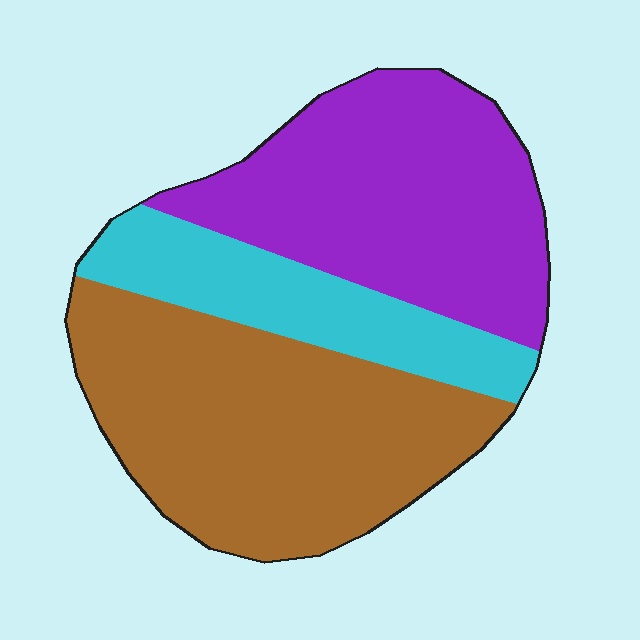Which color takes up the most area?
Brown, at roughly 45%.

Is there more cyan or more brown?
Brown.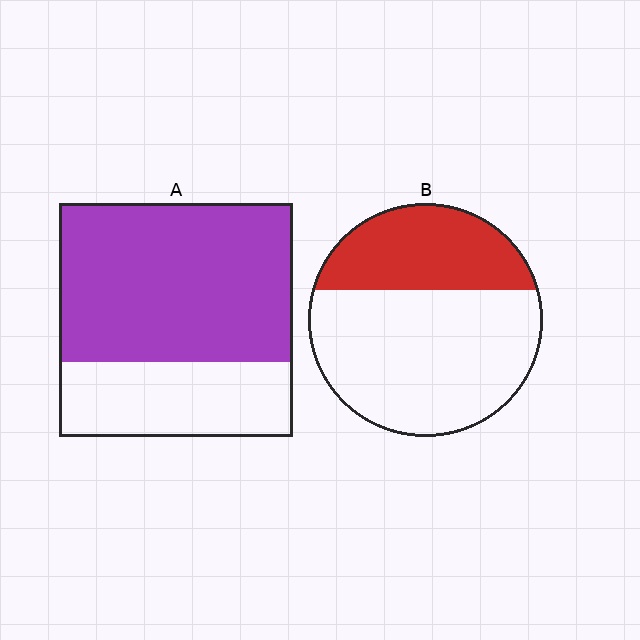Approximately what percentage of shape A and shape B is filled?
A is approximately 70% and B is approximately 35%.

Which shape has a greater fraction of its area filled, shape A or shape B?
Shape A.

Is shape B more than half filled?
No.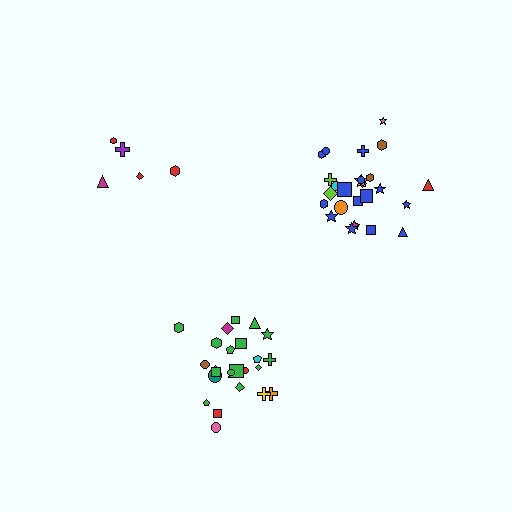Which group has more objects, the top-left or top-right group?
The top-right group.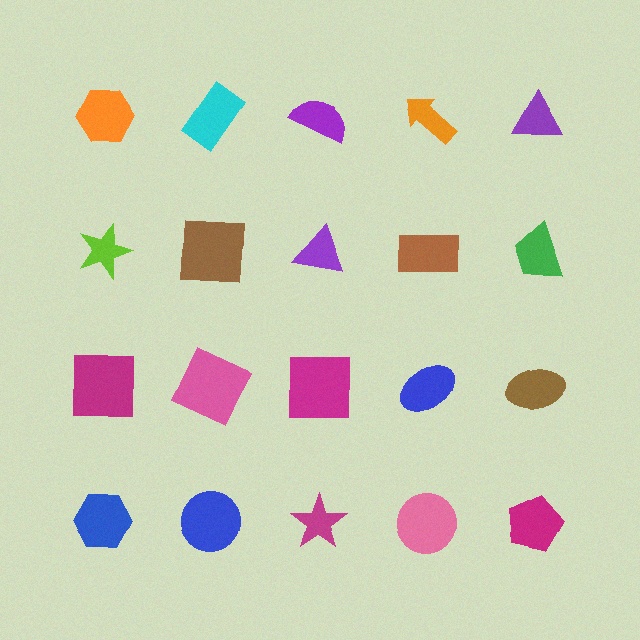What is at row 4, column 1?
A blue hexagon.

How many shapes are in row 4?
5 shapes.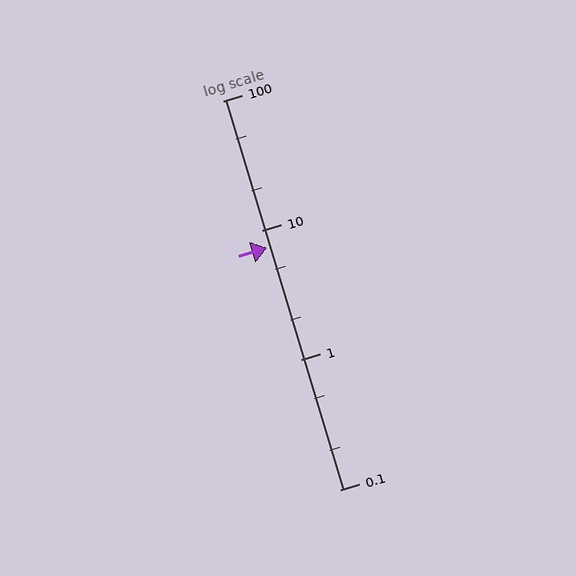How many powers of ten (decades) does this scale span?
The scale spans 3 decades, from 0.1 to 100.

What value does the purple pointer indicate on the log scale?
The pointer indicates approximately 7.3.